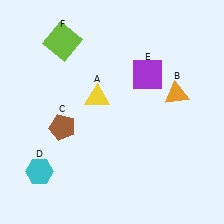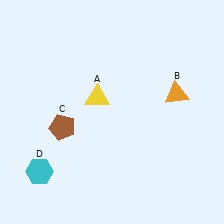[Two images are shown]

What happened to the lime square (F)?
The lime square (F) was removed in Image 2. It was in the top-left area of Image 1.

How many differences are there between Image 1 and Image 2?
There are 2 differences between the two images.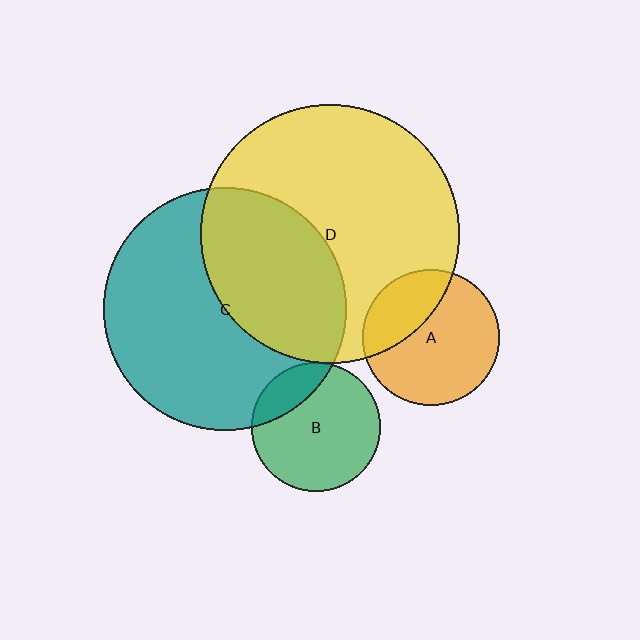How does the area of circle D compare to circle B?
Approximately 4.1 times.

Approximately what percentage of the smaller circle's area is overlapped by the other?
Approximately 20%.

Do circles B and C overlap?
Yes.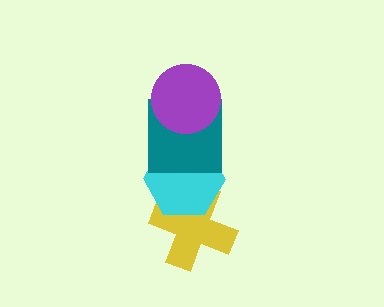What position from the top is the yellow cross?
The yellow cross is 4th from the top.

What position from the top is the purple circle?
The purple circle is 1st from the top.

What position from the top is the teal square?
The teal square is 2nd from the top.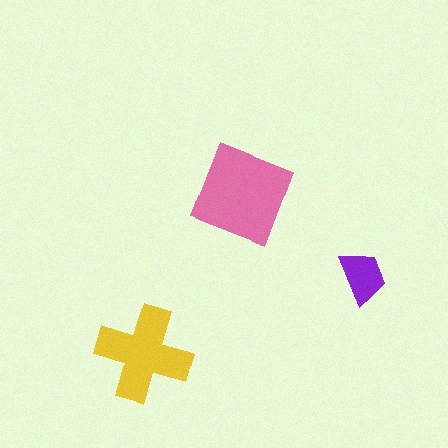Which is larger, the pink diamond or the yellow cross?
The pink diamond.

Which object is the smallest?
The purple trapezoid.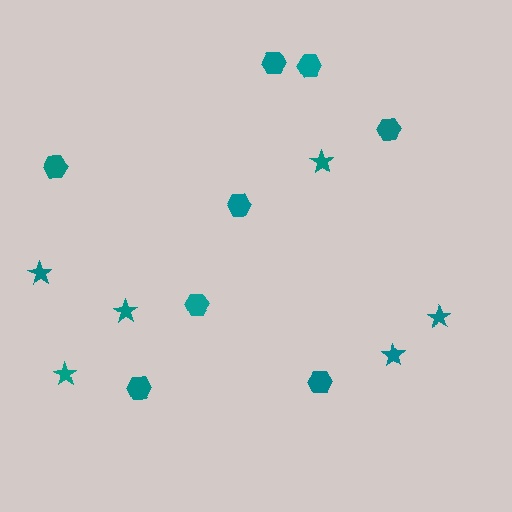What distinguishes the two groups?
There are 2 groups: one group of hexagons (8) and one group of stars (6).